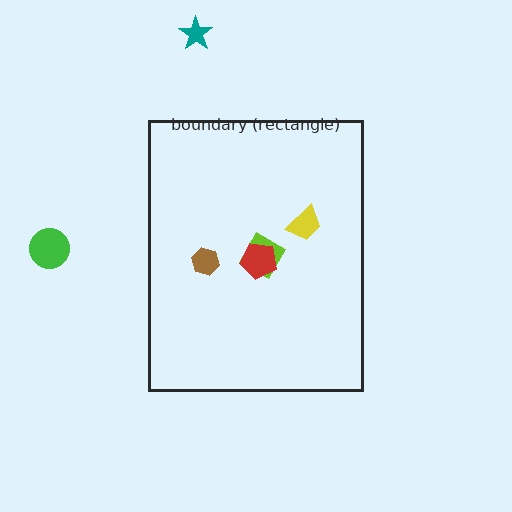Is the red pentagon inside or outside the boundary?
Inside.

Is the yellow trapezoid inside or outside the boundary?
Inside.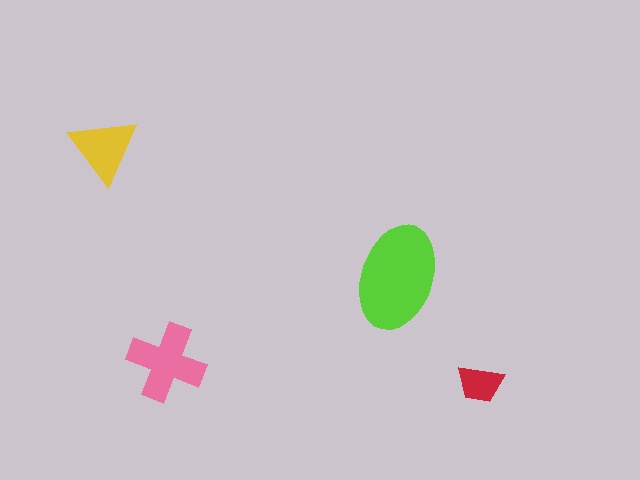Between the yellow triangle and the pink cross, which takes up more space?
The pink cross.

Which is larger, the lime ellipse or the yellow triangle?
The lime ellipse.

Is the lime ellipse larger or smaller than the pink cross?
Larger.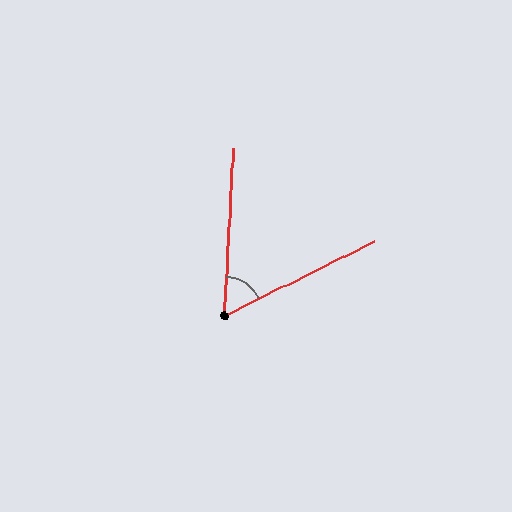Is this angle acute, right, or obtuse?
It is acute.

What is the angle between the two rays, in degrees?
Approximately 60 degrees.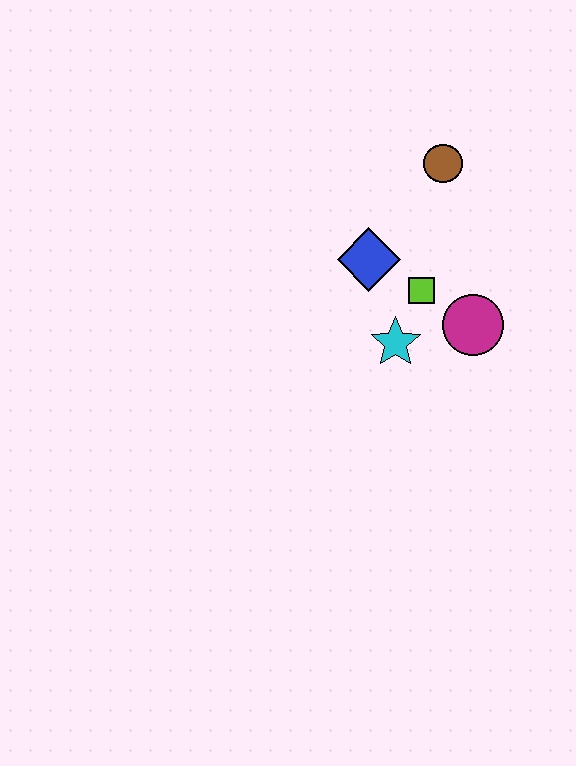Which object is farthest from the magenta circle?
The brown circle is farthest from the magenta circle.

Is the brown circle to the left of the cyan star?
No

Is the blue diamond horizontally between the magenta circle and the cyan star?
No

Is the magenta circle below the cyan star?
No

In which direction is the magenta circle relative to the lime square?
The magenta circle is to the right of the lime square.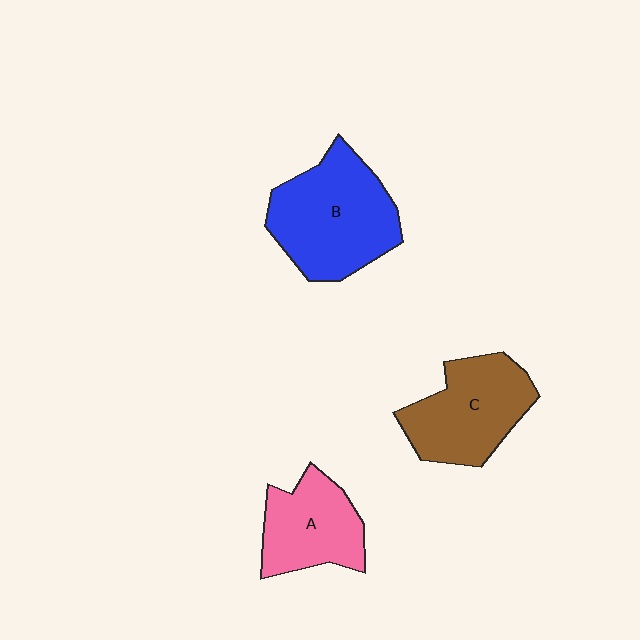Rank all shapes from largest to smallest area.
From largest to smallest: B (blue), C (brown), A (pink).